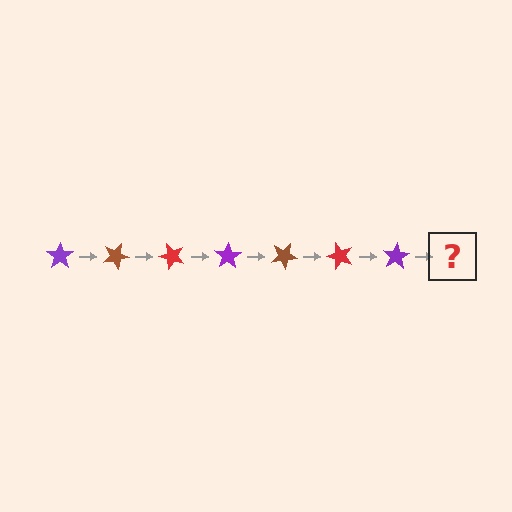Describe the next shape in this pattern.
It should be a brown star, rotated 175 degrees from the start.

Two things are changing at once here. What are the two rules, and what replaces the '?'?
The two rules are that it rotates 25 degrees each step and the color cycles through purple, brown, and red. The '?' should be a brown star, rotated 175 degrees from the start.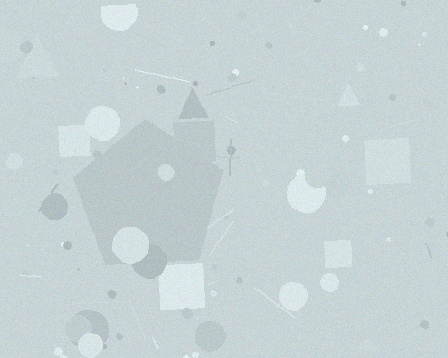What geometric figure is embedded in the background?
A pentagon is embedded in the background.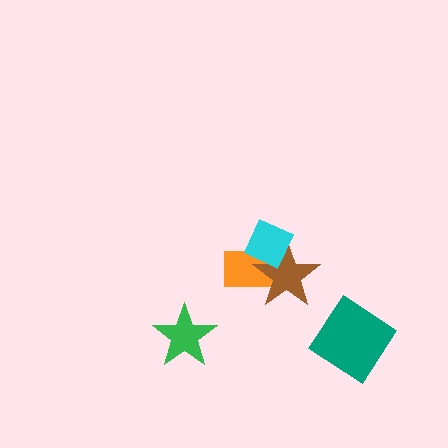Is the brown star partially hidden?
Yes, it is partially covered by another shape.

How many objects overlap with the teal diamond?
0 objects overlap with the teal diamond.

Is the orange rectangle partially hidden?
Yes, it is partially covered by another shape.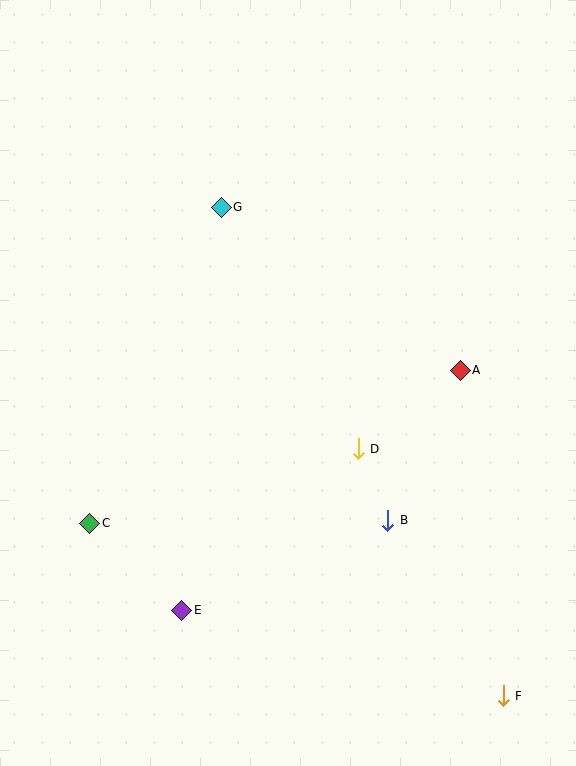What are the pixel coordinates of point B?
Point B is at (388, 520).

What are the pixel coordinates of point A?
Point A is at (460, 370).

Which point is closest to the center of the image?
Point D at (358, 449) is closest to the center.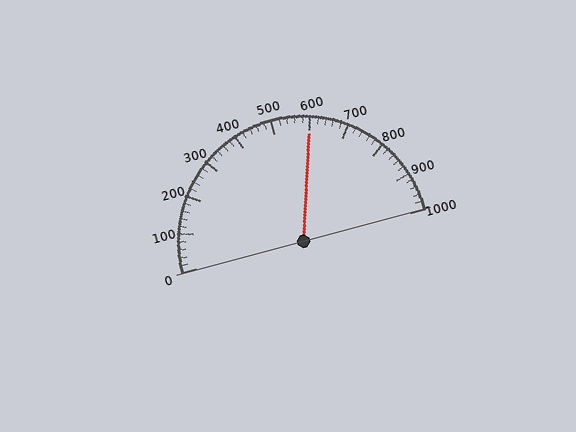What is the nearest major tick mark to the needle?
The nearest major tick mark is 600.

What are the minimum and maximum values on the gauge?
The gauge ranges from 0 to 1000.